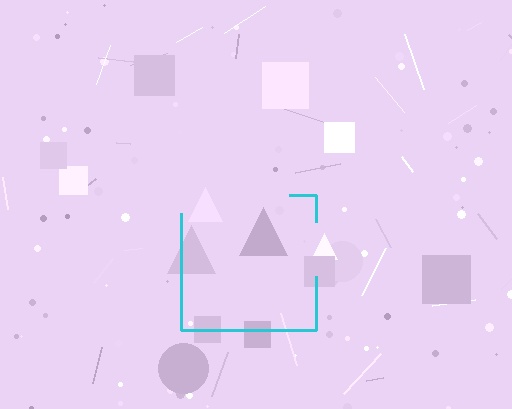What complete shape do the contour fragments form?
The contour fragments form a square.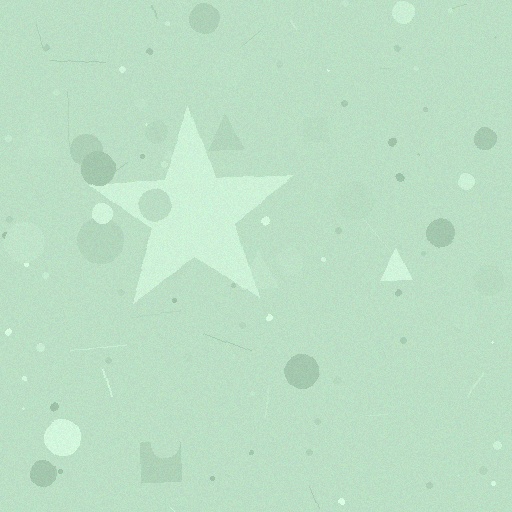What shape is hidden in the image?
A star is hidden in the image.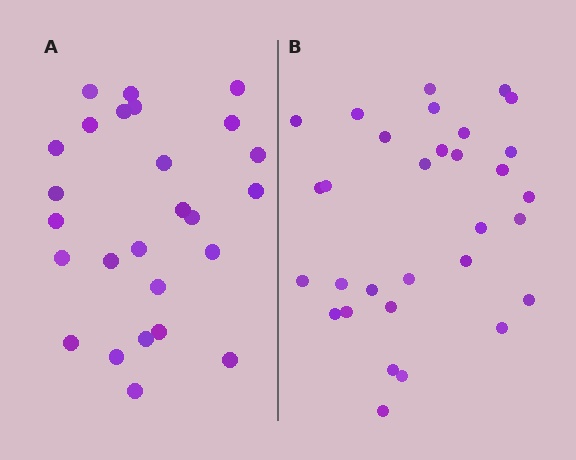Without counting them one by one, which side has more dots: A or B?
Region B (the right region) has more dots.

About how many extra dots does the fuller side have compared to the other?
Region B has about 5 more dots than region A.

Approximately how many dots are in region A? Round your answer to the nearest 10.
About 30 dots. (The exact count is 26, which rounds to 30.)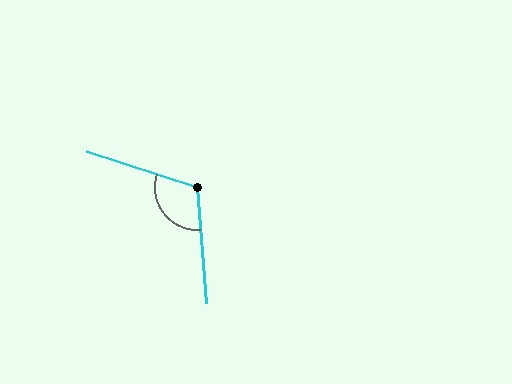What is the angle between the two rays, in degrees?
Approximately 112 degrees.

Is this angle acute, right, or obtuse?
It is obtuse.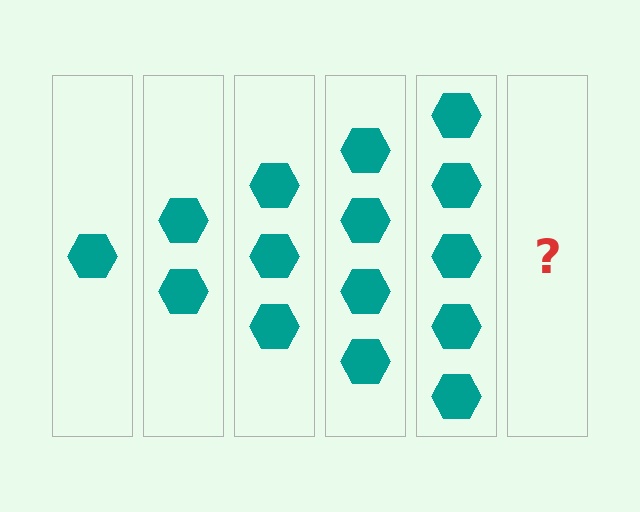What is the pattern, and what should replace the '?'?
The pattern is that each step adds one more hexagon. The '?' should be 6 hexagons.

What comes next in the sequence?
The next element should be 6 hexagons.